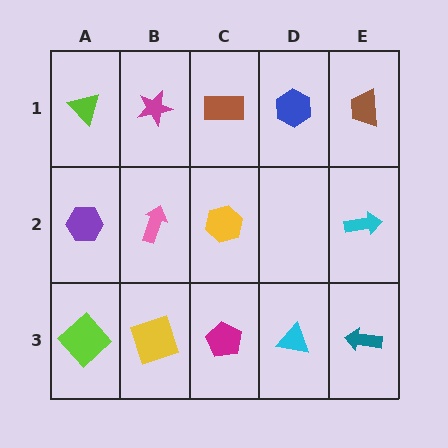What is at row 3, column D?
A cyan triangle.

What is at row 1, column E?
A brown trapezoid.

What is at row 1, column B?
A magenta star.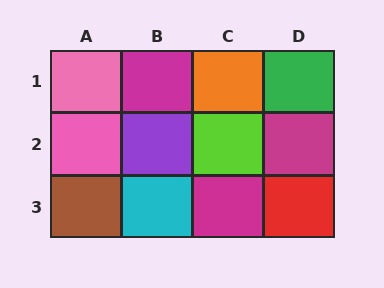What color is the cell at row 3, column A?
Brown.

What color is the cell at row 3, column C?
Magenta.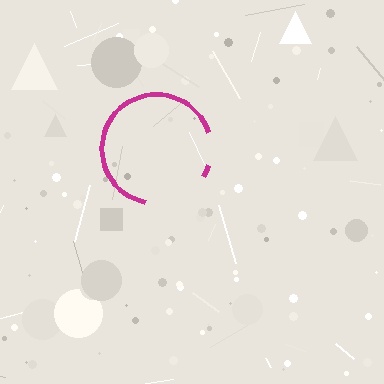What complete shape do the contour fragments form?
The contour fragments form a circle.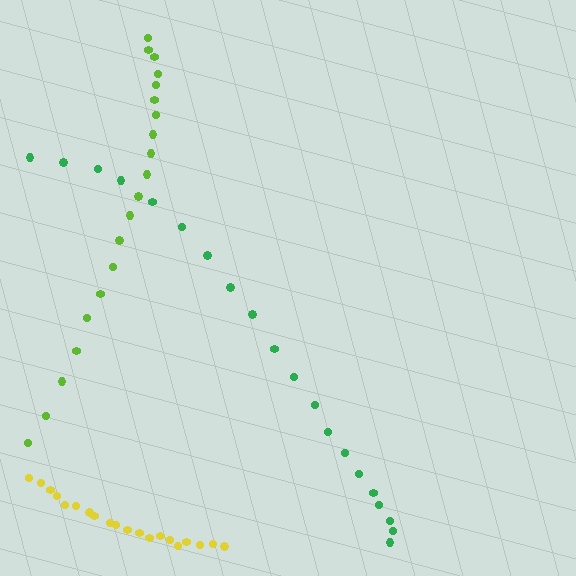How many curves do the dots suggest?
There are 3 distinct paths.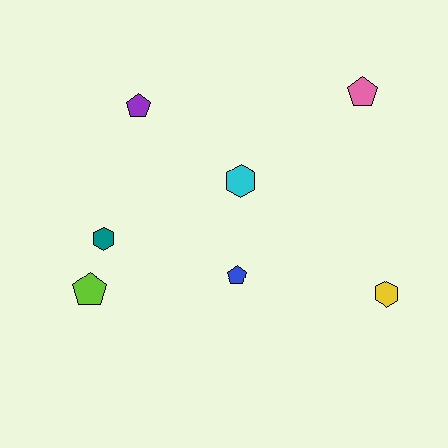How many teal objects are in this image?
There is 1 teal object.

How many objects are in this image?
There are 7 objects.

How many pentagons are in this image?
There are 4 pentagons.